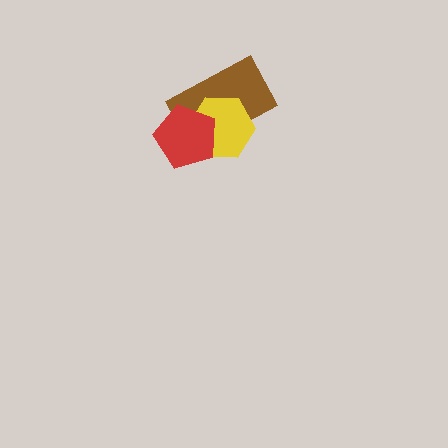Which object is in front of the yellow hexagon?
The red pentagon is in front of the yellow hexagon.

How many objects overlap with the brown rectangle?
2 objects overlap with the brown rectangle.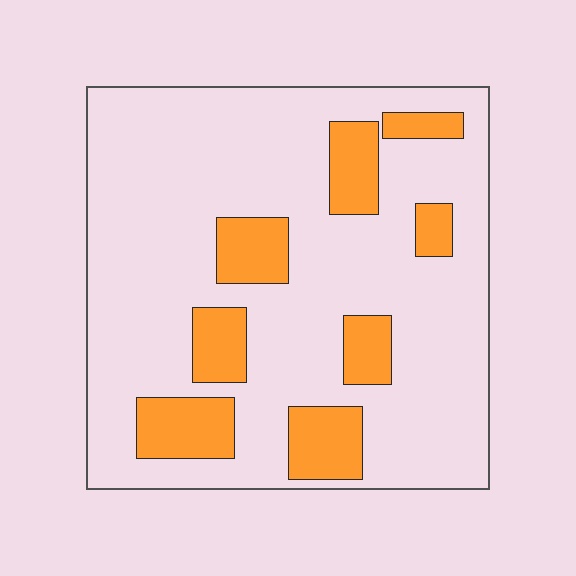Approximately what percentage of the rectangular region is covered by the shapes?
Approximately 20%.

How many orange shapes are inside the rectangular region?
8.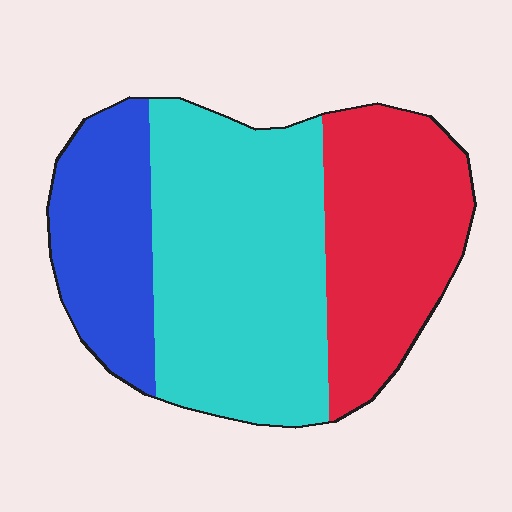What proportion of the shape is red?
Red covers roughly 30% of the shape.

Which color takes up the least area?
Blue, at roughly 20%.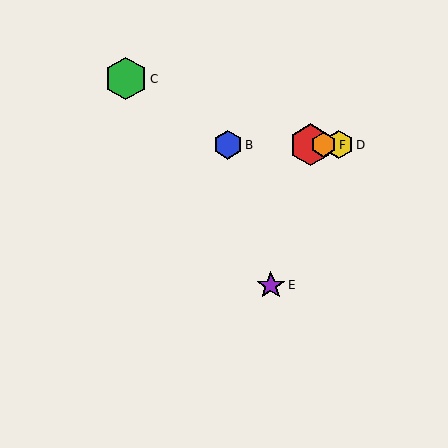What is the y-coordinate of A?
Object A is at y≈145.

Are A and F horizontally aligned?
Yes, both are at y≈145.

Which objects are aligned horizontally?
Objects A, B, D, F are aligned horizontally.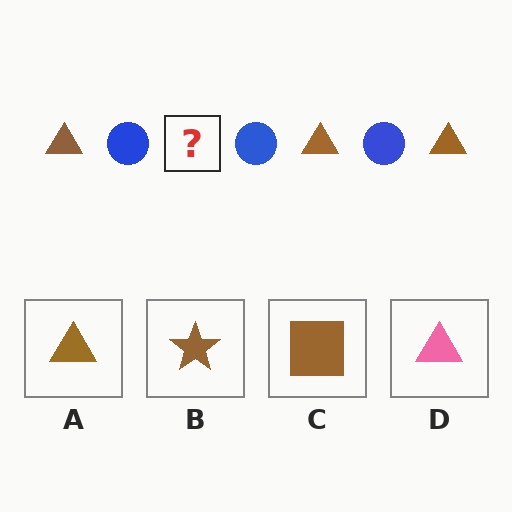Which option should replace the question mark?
Option A.